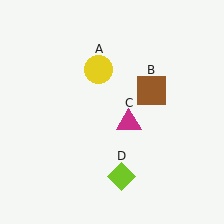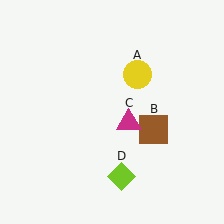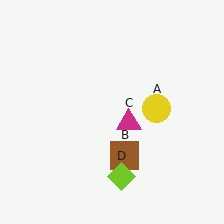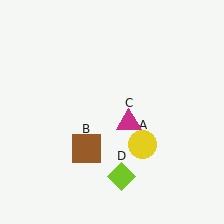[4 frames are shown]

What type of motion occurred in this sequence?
The yellow circle (object A), brown square (object B) rotated clockwise around the center of the scene.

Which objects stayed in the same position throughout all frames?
Magenta triangle (object C) and lime diamond (object D) remained stationary.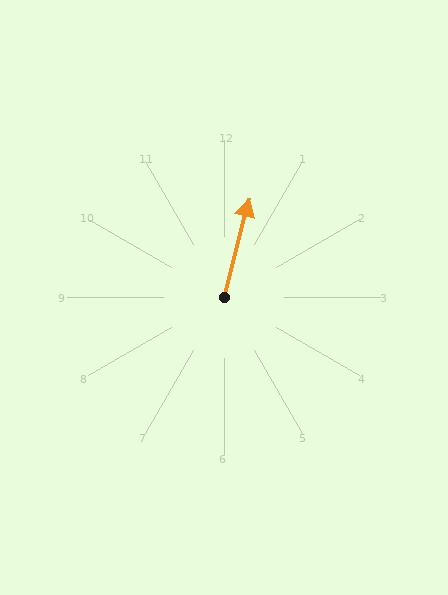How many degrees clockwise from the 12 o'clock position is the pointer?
Approximately 14 degrees.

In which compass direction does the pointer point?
North.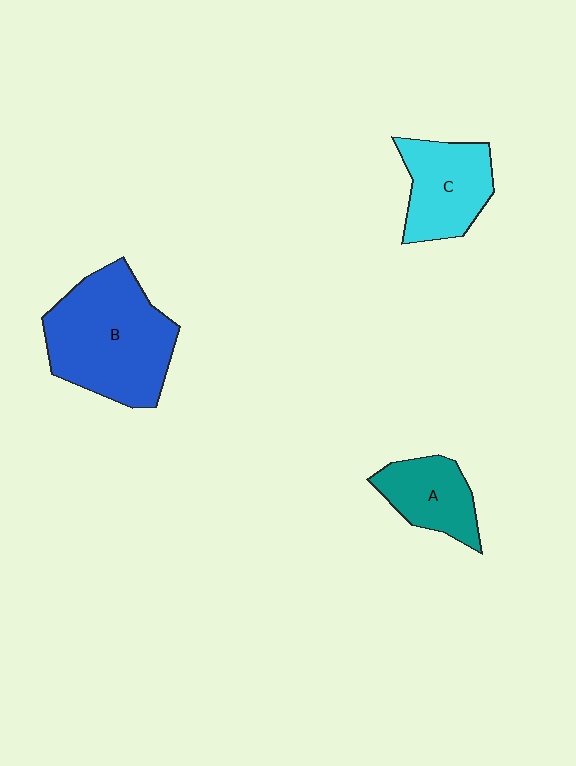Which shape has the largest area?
Shape B (blue).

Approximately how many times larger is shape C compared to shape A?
Approximately 1.3 times.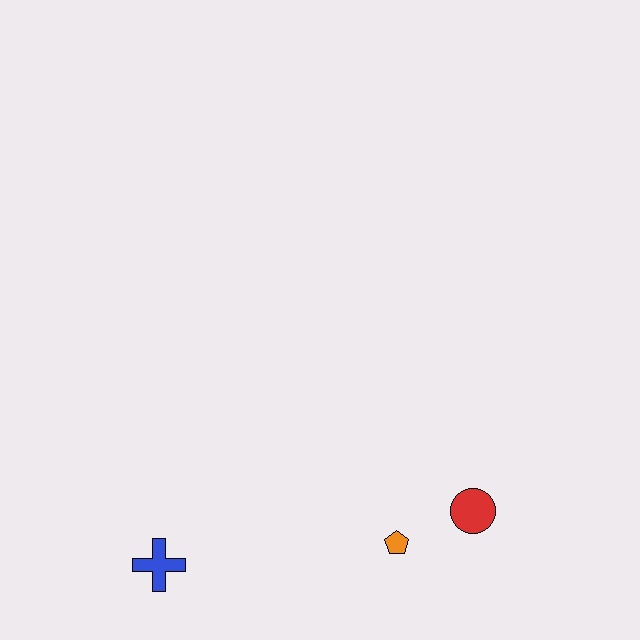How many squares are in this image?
There are no squares.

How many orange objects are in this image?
There is 1 orange object.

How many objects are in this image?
There are 3 objects.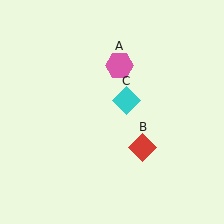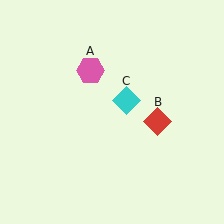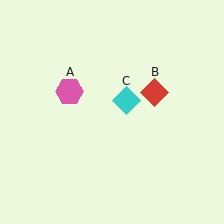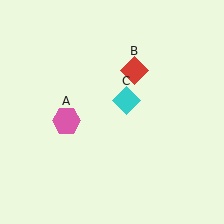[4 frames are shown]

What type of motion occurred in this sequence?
The pink hexagon (object A), red diamond (object B) rotated counterclockwise around the center of the scene.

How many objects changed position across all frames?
2 objects changed position: pink hexagon (object A), red diamond (object B).